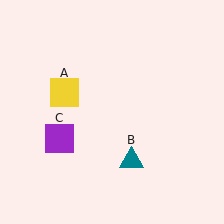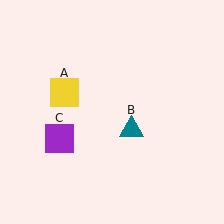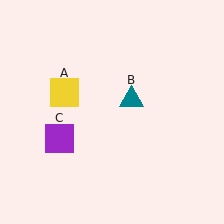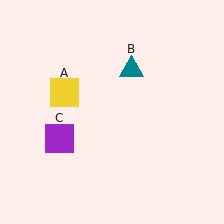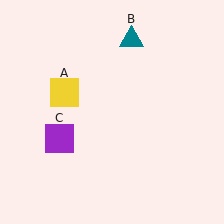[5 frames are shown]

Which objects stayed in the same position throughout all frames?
Yellow square (object A) and purple square (object C) remained stationary.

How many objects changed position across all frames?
1 object changed position: teal triangle (object B).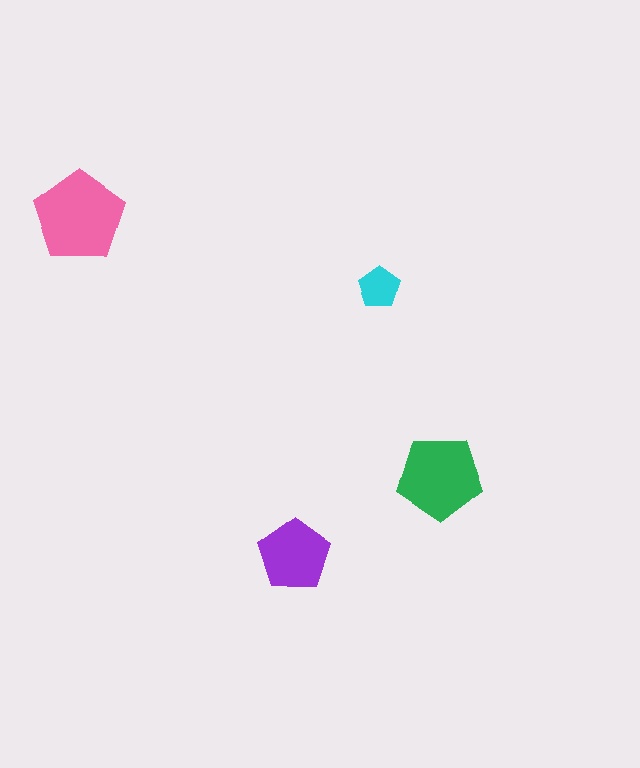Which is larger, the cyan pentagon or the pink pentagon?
The pink one.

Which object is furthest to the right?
The green pentagon is rightmost.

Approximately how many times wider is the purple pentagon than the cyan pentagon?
About 1.5 times wider.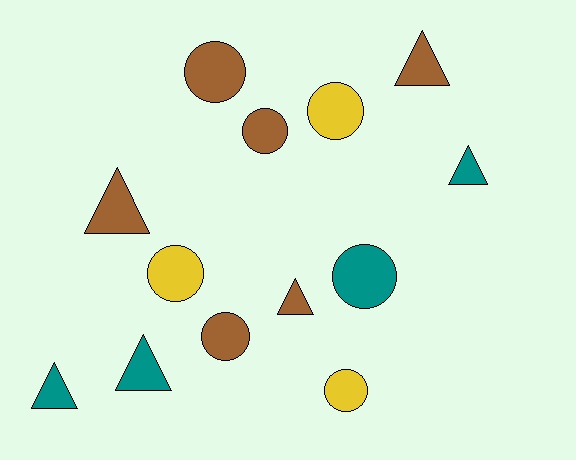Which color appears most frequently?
Brown, with 6 objects.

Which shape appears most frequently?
Circle, with 7 objects.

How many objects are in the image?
There are 13 objects.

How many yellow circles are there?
There are 3 yellow circles.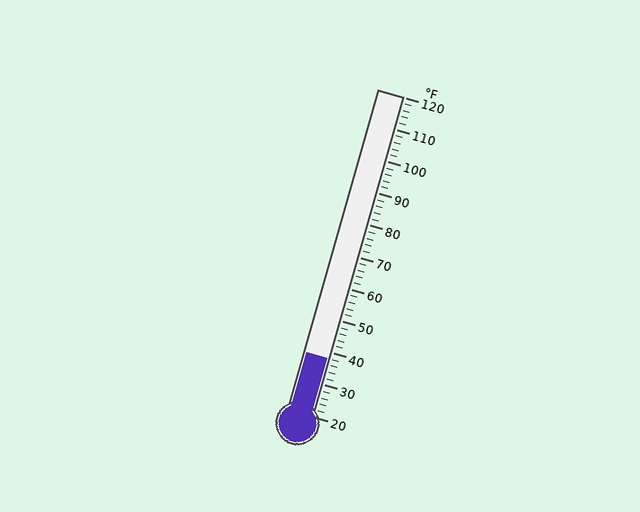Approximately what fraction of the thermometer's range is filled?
The thermometer is filled to approximately 20% of its range.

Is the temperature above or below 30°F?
The temperature is above 30°F.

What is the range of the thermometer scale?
The thermometer scale ranges from 20°F to 120°F.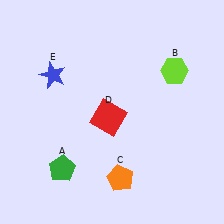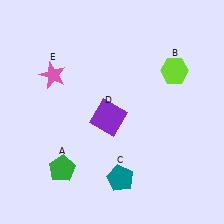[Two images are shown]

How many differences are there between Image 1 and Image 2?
There are 3 differences between the two images.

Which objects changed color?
C changed from orange to teal. D changed from red to purple. E changed from blue to pink.